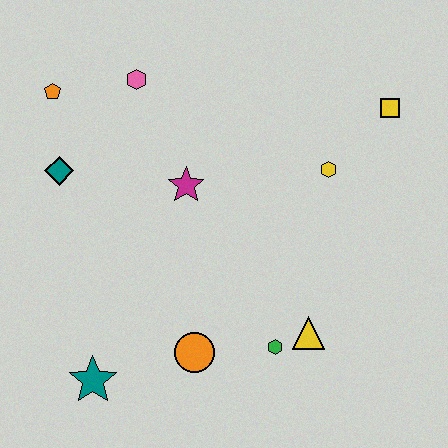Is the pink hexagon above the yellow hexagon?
Yes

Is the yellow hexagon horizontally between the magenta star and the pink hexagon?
No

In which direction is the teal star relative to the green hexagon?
The teal star is to the left of the green hexagon.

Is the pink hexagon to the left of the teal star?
No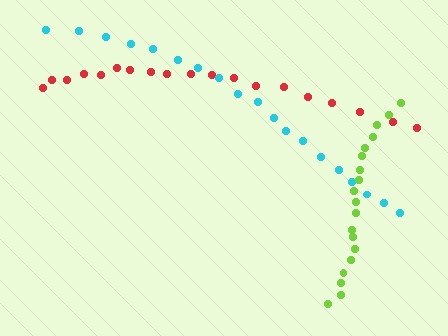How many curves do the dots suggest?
There are 3 distinct paths.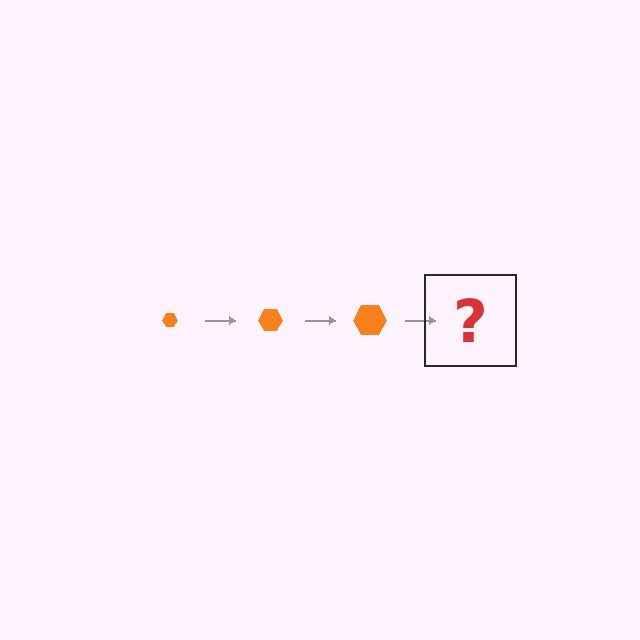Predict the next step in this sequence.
The next step is an orange hexagon, larger than the previous one.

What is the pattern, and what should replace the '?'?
The pattern is that the hexagon gets progressively larger each step. The '?' should be an orange hexagon, larger than the previous one.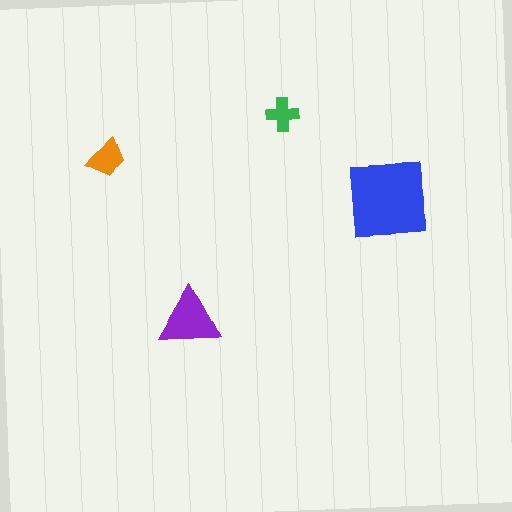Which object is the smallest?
The green cross.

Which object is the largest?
The blue square.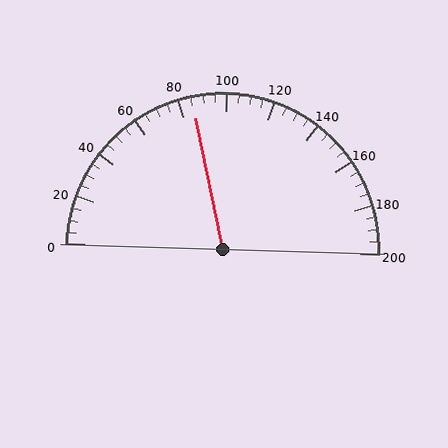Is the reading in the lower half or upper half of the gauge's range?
The reading is in the lower half of the range (0 to 200).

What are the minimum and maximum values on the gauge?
The gauge ranges from 0 to 200.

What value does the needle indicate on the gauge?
The needle indicates approximately 85.